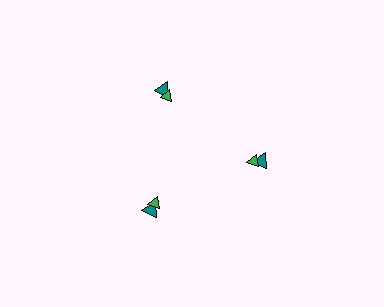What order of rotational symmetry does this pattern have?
This pattern has 3-fold rotational symmetry.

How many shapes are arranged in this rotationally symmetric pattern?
There are 6 shapes, arranged in 3 groups of 2.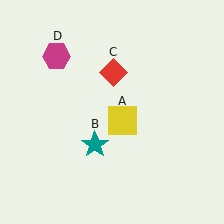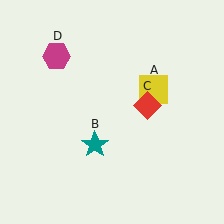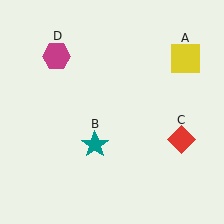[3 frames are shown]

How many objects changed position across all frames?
2 objects changed position: yellow square (object A), red diamond (object C).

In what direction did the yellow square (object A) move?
The yellow square (object A) moved up and to the right.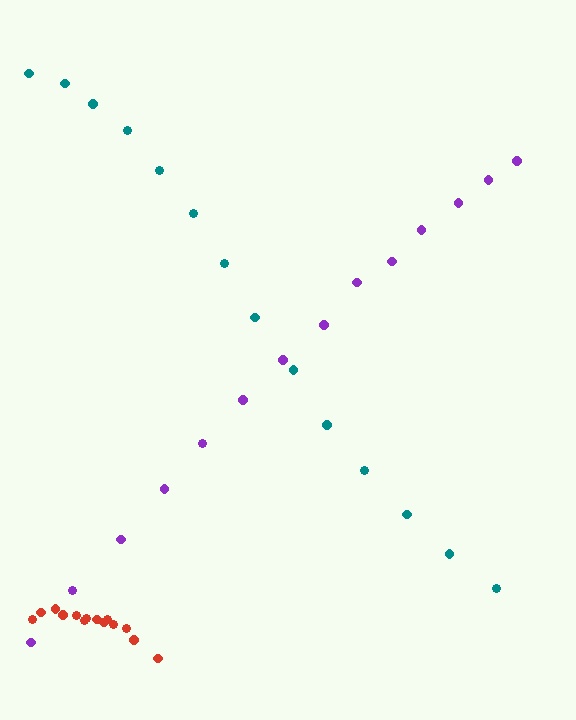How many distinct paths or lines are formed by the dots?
There are 3 distinct paths.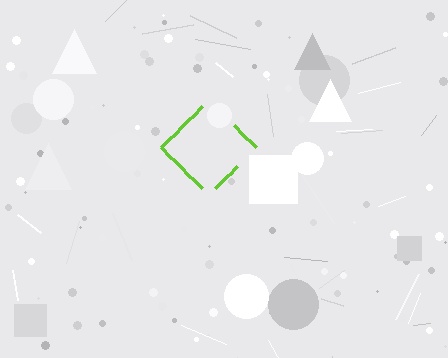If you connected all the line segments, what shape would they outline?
They would outline a diamond.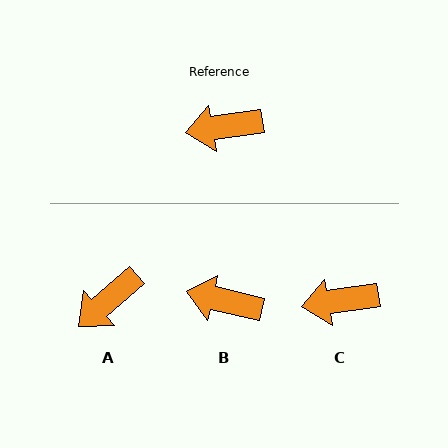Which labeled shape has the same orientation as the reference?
C.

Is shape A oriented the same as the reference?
No, it is off by about 33 degrees.